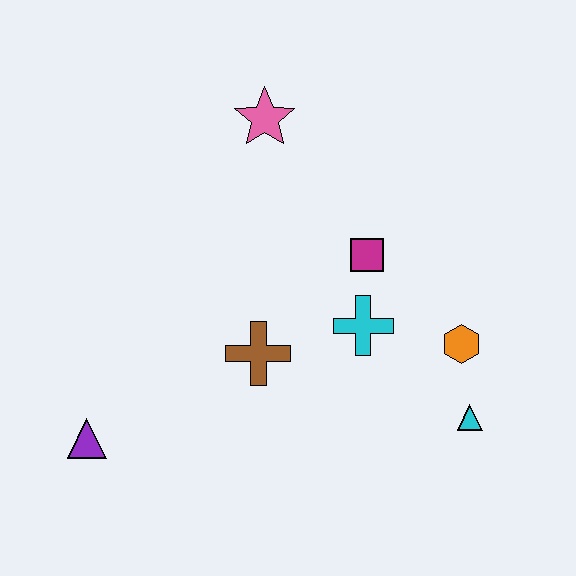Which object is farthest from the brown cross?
The pink star is farthest from the brown cross.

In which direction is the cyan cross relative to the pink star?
The cyan cross is below the pink star.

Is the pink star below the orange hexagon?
No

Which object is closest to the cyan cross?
The magenta square is closest to the cyan cross.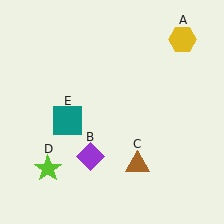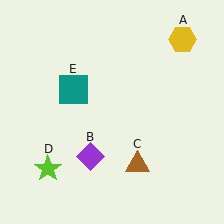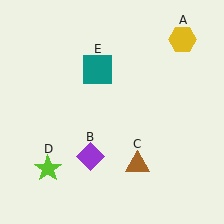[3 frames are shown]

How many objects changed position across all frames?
1 object changed position: teal square (object E).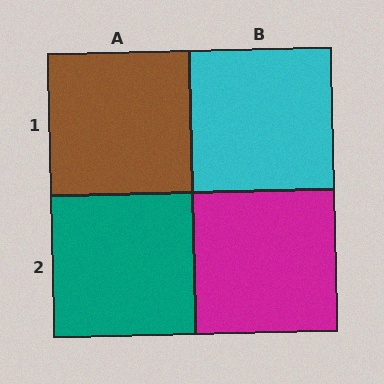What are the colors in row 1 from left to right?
Brown, cyan.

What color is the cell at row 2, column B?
Magenta.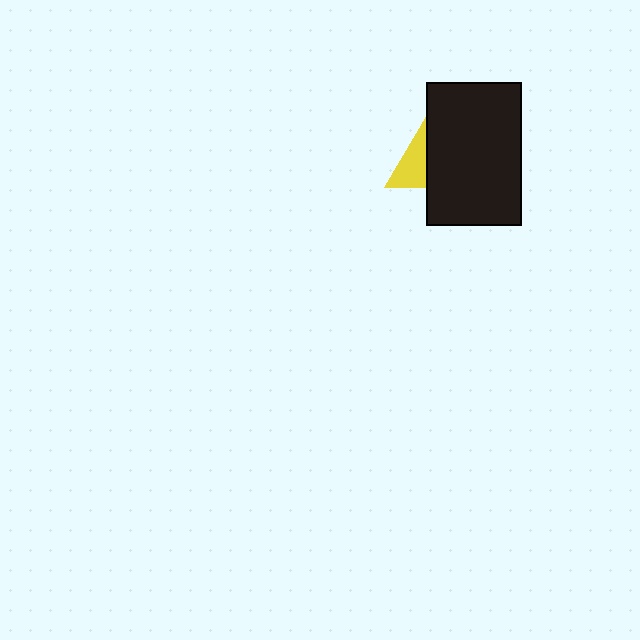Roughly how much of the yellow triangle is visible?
A small part of it is visible (roughly 42%).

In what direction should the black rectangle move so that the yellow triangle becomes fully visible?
The black rectangle should move right. That is the shortest direction to clear the overlap and leave the yellow triangle fully visible.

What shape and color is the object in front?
The object in front is a black rectangle.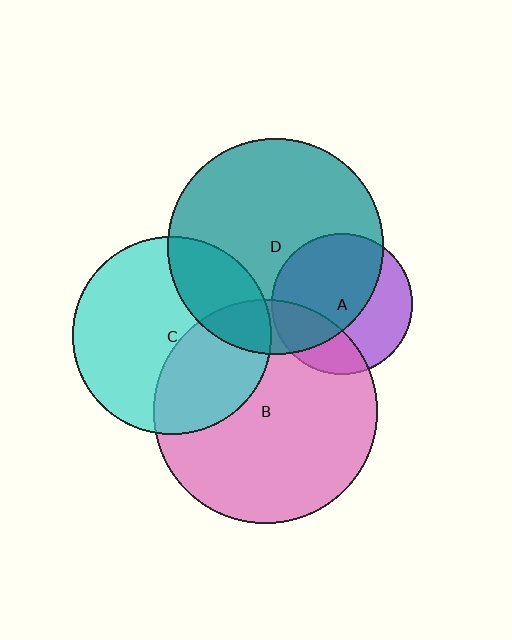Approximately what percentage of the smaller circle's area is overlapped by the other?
Approximately 35%.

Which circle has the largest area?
Circle B (pink).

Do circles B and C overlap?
Yes.